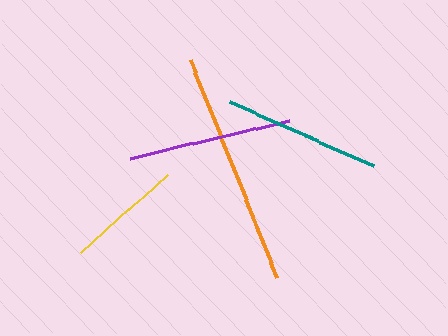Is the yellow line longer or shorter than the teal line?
The teal line is longer than the yellow line.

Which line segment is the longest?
The orange line is the longest at approximately 233 pixels.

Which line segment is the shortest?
The yellow line is the shortest at approximately 117 pixels.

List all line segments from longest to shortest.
From longest to shortest: orange, purple, teal, yellow.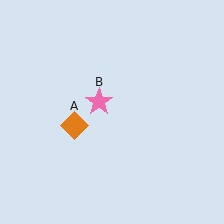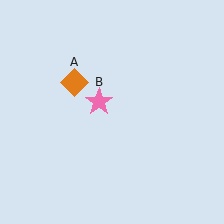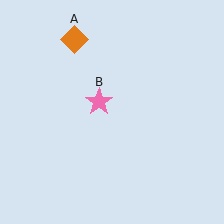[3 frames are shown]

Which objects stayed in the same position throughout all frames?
Pink star (object B) remained stationary.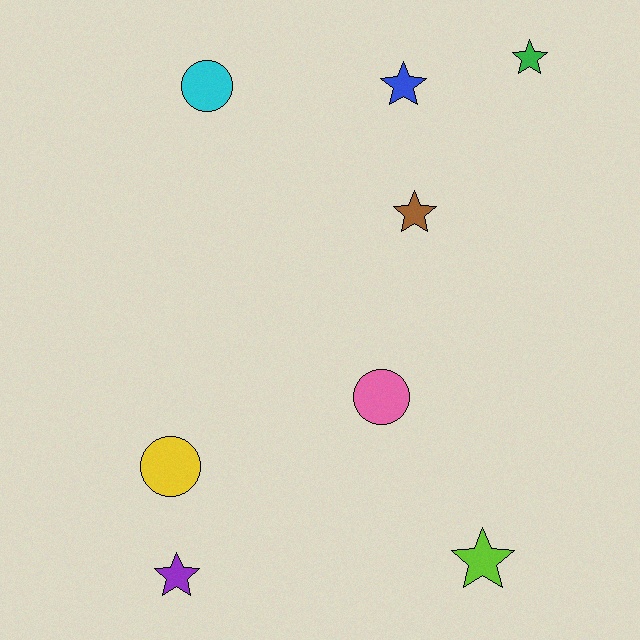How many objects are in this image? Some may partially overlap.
There are 8 objects.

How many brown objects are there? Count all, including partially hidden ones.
There is 1 brown object.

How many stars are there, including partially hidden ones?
There are 5 stars.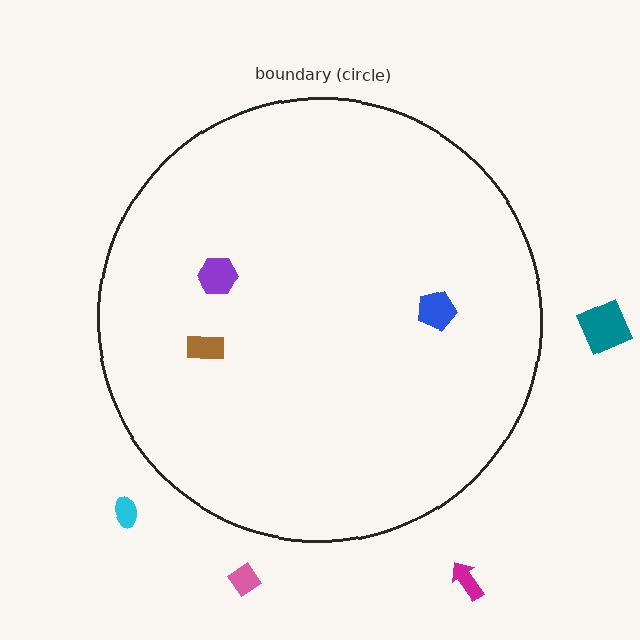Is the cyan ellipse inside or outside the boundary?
Outside.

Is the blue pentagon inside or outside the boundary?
Inside.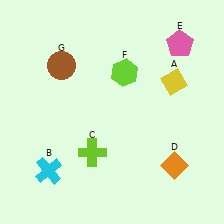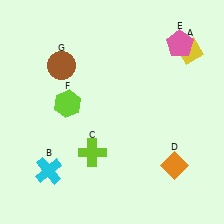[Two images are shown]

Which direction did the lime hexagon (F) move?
The lime hexagon (F) moved left.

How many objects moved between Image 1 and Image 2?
2 objects moved between the two images.